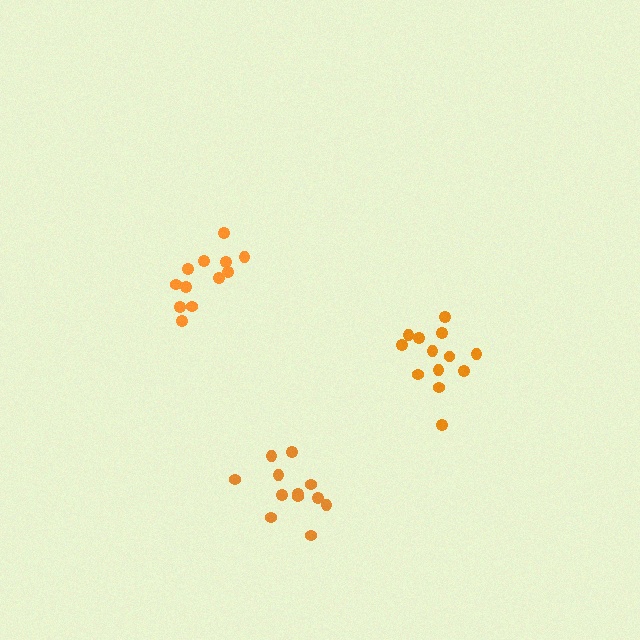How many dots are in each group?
Group 1: 12 dots, Group 2: 12 dots, Group 3: 13 dots (37 total).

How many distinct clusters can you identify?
There are 3 distinct clusters.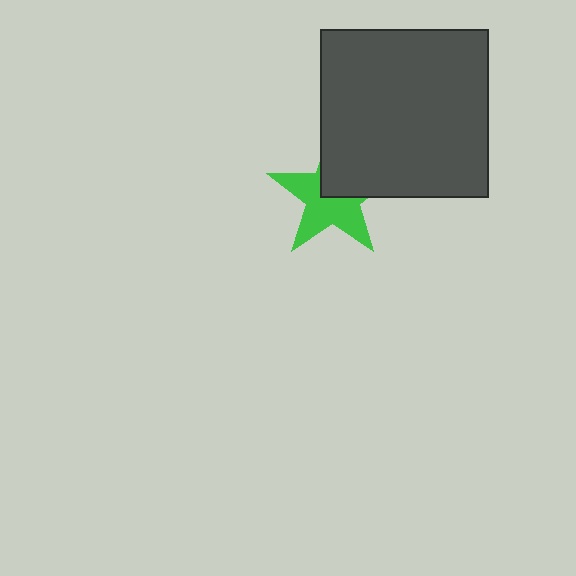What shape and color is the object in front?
The object in front is a dark gray square.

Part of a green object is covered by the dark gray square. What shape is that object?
It is a star.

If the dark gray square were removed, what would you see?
You would see the complete green star.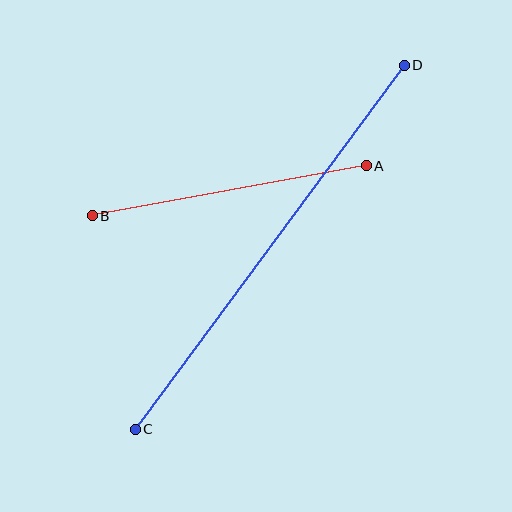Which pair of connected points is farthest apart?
Points C and D are farthest apart.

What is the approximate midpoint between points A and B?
The midpoint is at approximately (229, 191) pixels.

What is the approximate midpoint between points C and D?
The midpoint is at approximately (270, 247) pixels.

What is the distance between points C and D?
The distance is approximately 453 pixels.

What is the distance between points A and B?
The distance is approximately 279 pixels.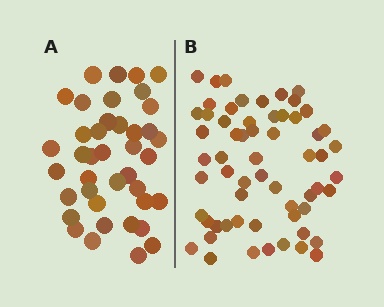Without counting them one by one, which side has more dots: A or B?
Region B (the right region) has more dots.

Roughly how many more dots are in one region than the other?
Region B has approximately 20 more dots than region A.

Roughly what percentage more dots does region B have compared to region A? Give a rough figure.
About 50% more.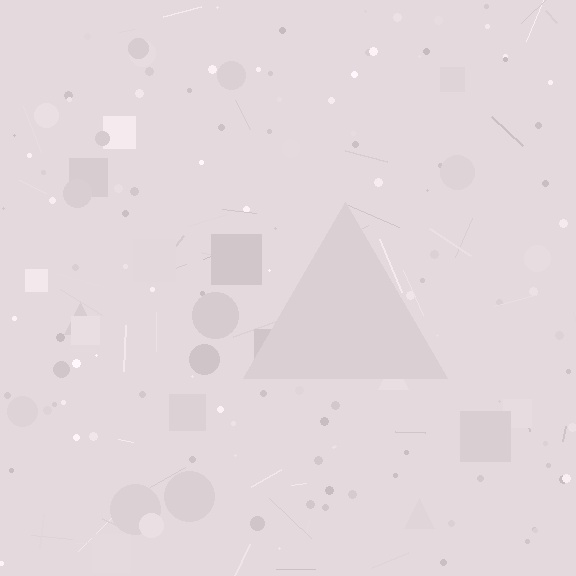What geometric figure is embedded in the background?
A triangle is embedded in the background.